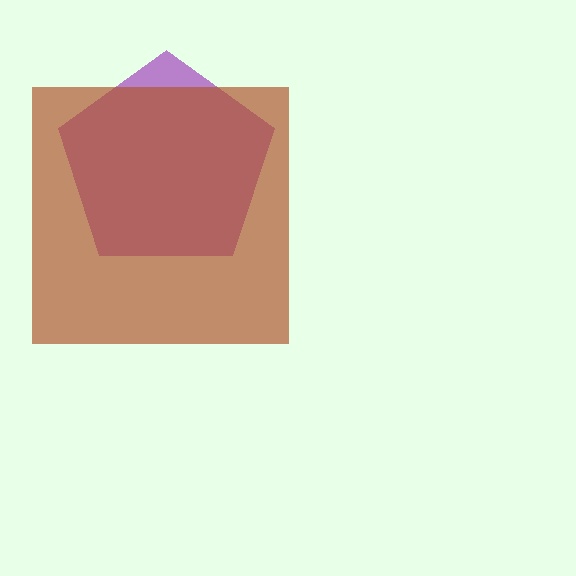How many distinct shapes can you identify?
There are 2 distinct shapes: a purple pentagon, a brown square.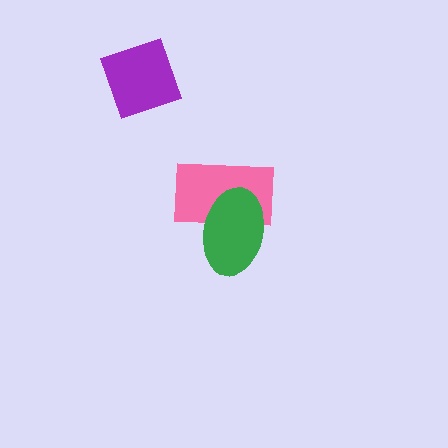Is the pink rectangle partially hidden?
Yes, it is partially covered by another shape.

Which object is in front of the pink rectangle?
The green ellipse is in front of the pink rectangle.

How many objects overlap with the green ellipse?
1 object overlaps with the green ellipse.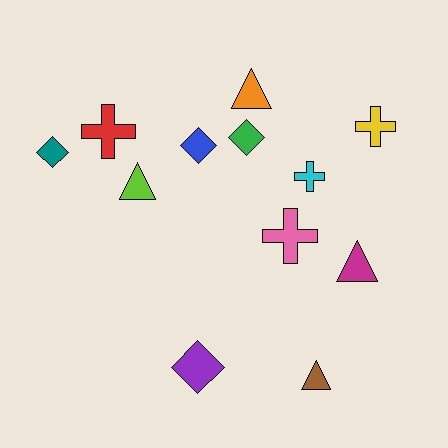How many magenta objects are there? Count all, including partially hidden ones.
There is 1 magenta object.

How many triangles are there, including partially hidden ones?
There are 4 triangles.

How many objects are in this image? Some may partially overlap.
There are 12 objects.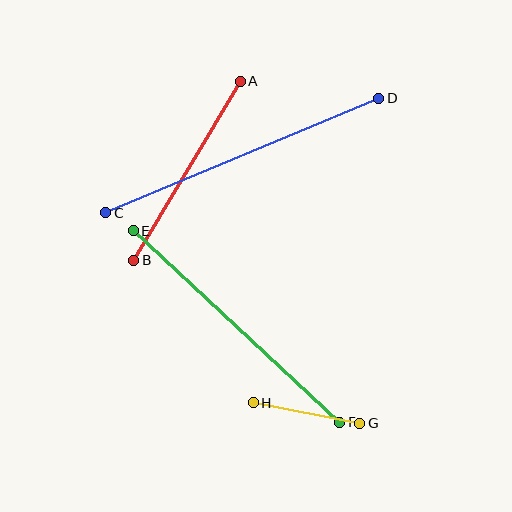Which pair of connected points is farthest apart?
Points C and D are farthest apart.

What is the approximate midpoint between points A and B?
The midpoint is at approximately (187, 171) pixels.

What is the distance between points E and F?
The distance is approximately 282 pixels.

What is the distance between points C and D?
The distance is approximately 296 pixels.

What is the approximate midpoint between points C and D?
The midpoint is at approximately (242, 155) pixels.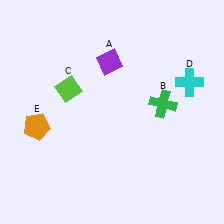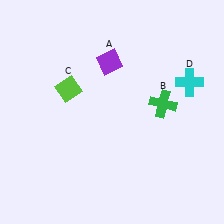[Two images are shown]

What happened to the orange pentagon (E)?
The orange pentagon (E) was removed in Image 2. It was in the bottom-left area of Image 1.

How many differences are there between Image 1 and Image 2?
There is 1 difference between the two images.